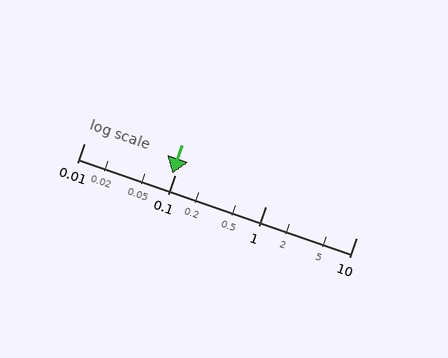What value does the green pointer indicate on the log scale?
The pointer indicates approximately 0.095.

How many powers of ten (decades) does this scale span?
The scale spans 3 decades, from 0.01 to 10.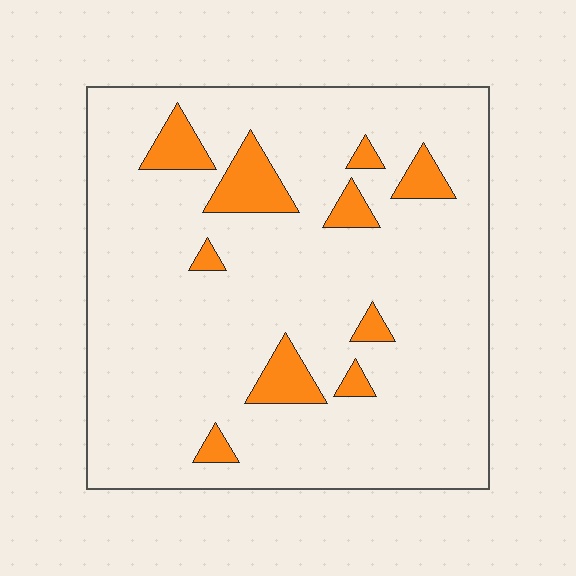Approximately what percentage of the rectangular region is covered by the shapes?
Approximately 10%.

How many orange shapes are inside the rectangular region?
10.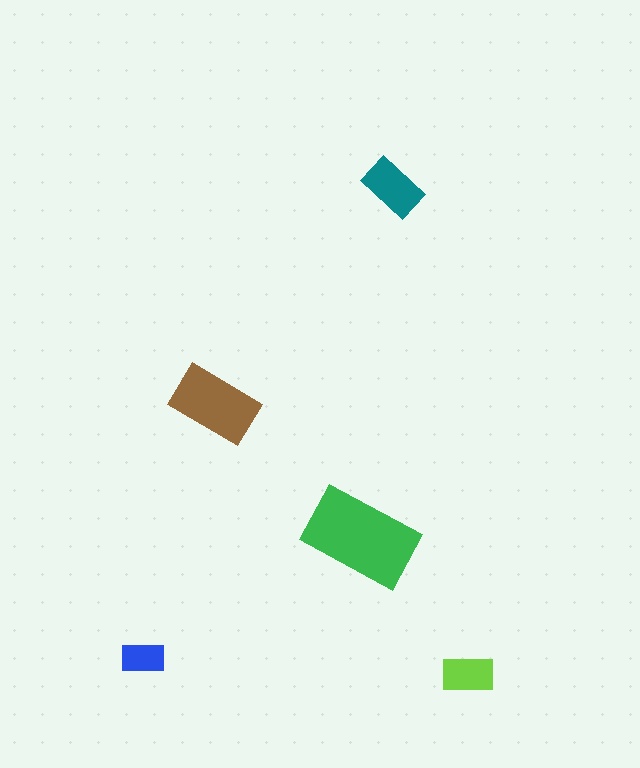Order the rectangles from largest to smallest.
the green one, the brown one, the teal one, the lime one, the blue one.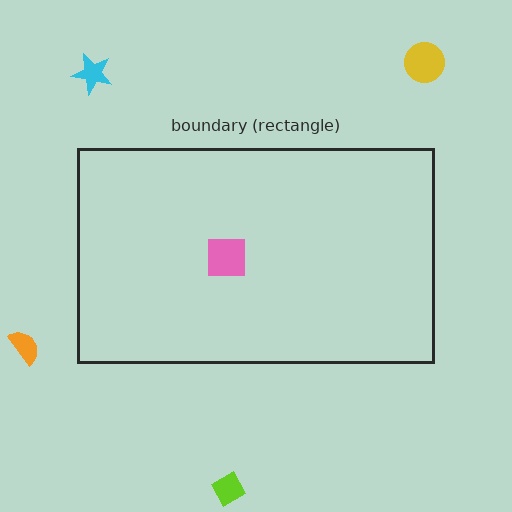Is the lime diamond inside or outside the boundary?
Outside.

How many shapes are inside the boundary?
1 inside, 4 outside.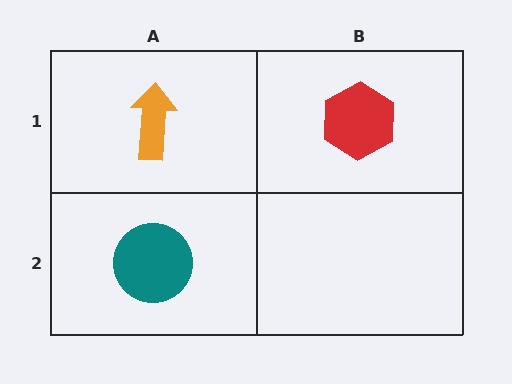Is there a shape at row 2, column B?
No, that cell is empty.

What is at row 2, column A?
A teal circle.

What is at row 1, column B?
A red hexagon.